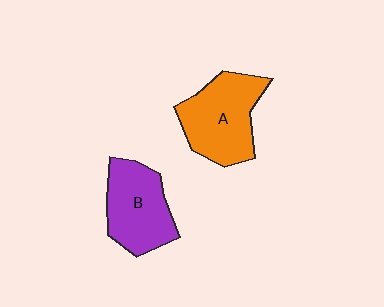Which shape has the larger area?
Shape A (orange).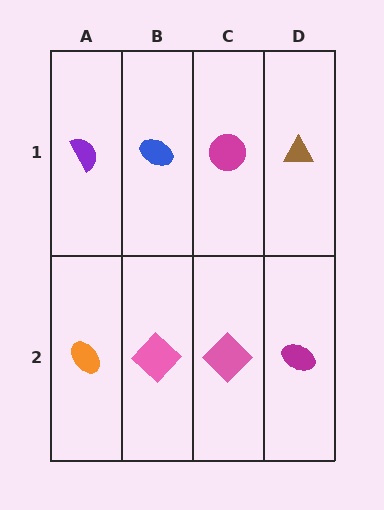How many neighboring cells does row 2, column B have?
3.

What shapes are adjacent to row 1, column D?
A magenta ellipse (row 2, column D), a magenta circle (row 1, column C).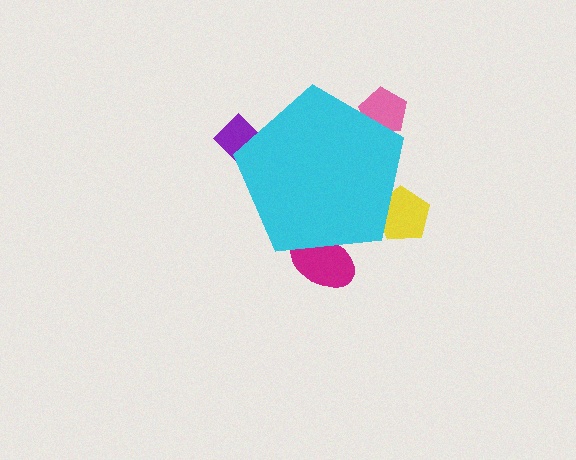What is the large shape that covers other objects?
A cyan pentagon.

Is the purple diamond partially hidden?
Yes, the purple diamond is partially hidden behind the cyan pentagon.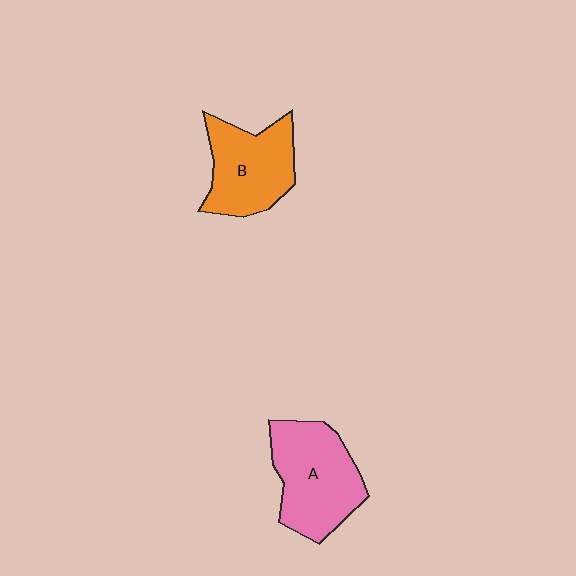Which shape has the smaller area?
Shape B (orange).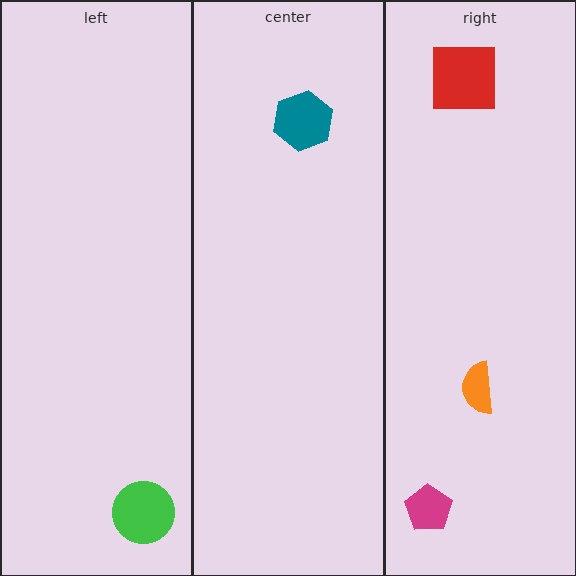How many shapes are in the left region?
1.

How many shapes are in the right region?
3.